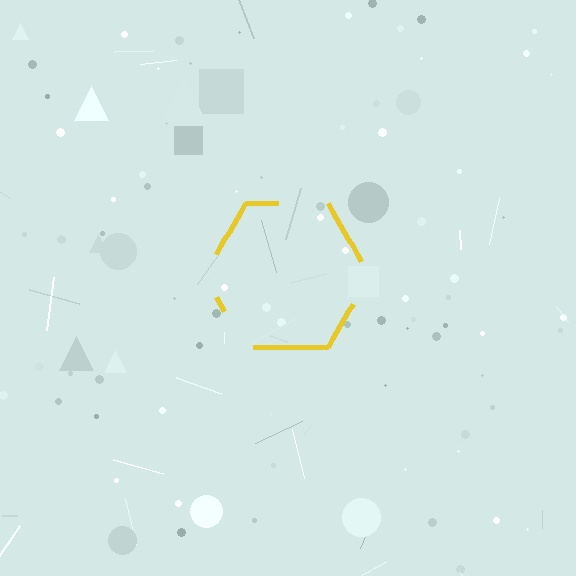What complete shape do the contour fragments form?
The contour fragments form a hexagon.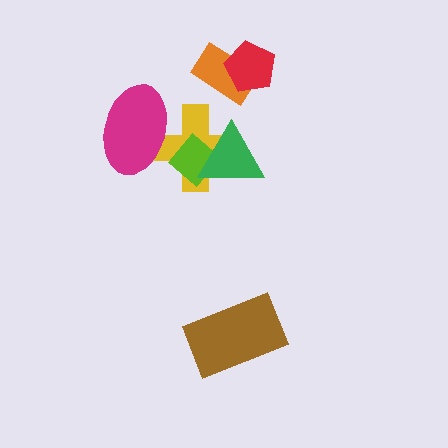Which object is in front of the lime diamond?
The green triangle is in front of the lime diamond.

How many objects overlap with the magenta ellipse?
1 object overlaps with the magenta ellipse.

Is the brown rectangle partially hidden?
No, no other shape covers it.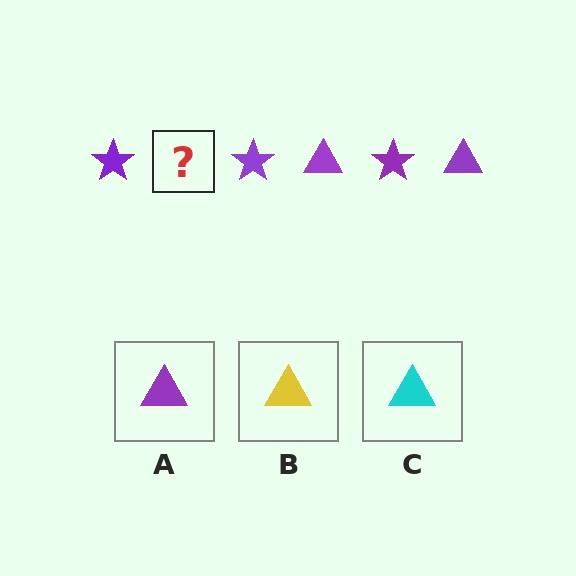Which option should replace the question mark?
Option A.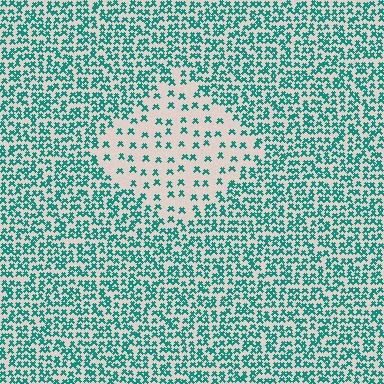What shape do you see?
I see a diamond.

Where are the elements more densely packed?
The elements are more densely packed outside the diamond boundary.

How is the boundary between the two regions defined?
The boundary is defined by a change in element density (approximately 2.8x ratio). All elements are the same color, size, and shape.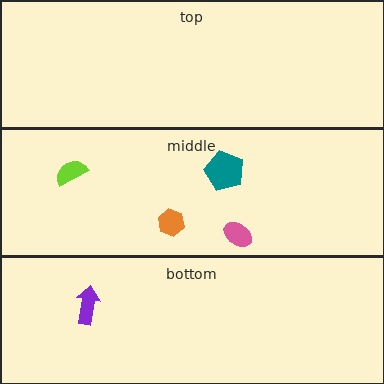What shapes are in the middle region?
The orange hexagon, the teal pentagon, the pink ellipse, the lime semicircle.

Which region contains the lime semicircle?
The middle region.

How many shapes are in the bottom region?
1.